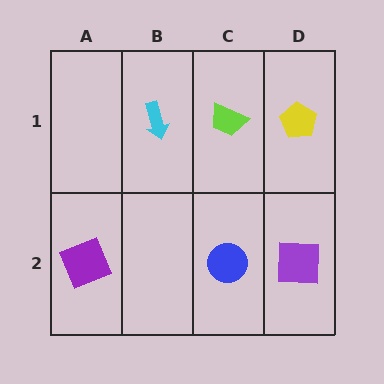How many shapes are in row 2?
3 shapes.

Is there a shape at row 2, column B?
No, that cell is empty.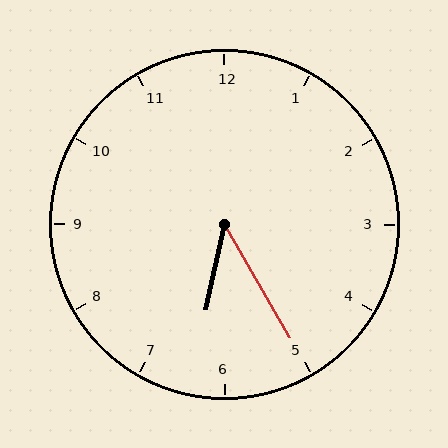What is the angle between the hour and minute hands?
Approximately 42 degrees.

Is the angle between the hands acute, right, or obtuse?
It is acute.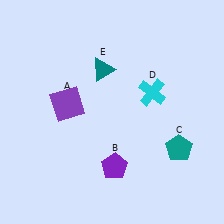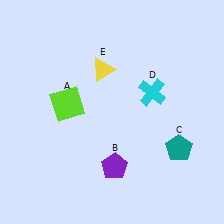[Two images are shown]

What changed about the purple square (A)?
In Image 1, A is purple. In Image 2, it changed to lime.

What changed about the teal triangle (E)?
In Image 1, E is teal. In Image 2, it changed to yellow.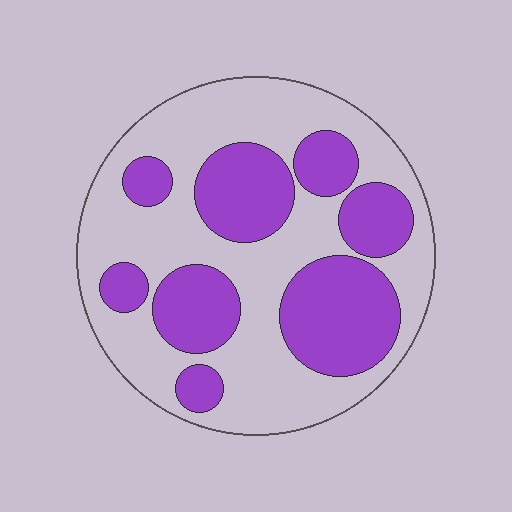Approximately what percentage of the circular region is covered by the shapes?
Approximately 40%.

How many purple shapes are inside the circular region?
8.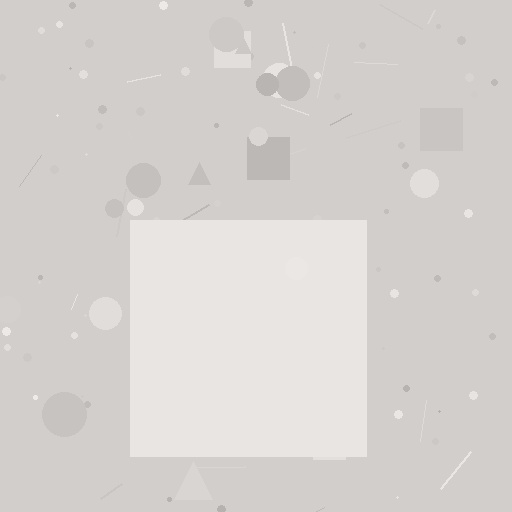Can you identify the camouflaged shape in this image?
The camouflaged shape is a square.